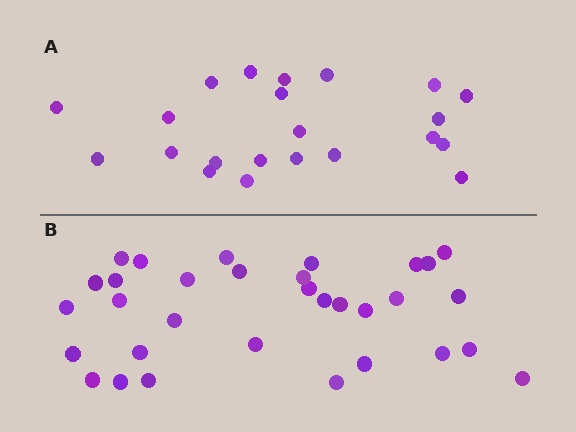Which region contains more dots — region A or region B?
Region B (the bottom region) has more dots.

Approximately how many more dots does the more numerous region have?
Region B has roughly 10 or so more dots than region A.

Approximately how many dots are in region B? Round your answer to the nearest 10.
About 30 dots. (The exact count is 32, which rounds to 30.)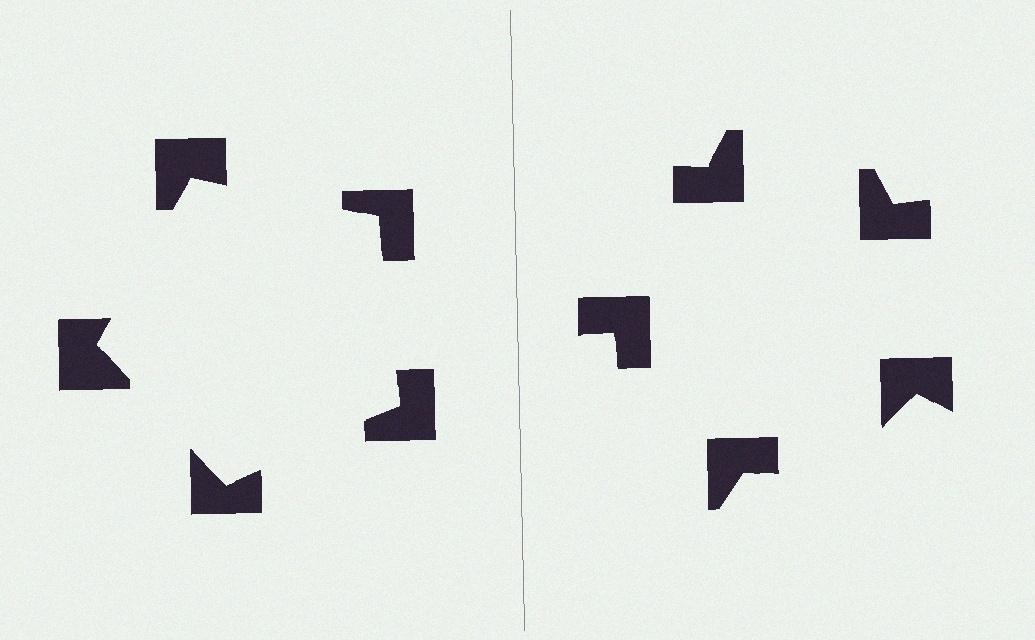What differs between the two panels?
The notched squares are positioned identically on both sides; only the wedge orientations differ. On the left they align to a pentagon; on the right they are misaligned.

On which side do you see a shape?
An illusory pentagon appears on the left side. On the right side the wedge cuts are rotated, so no coherent shape forms.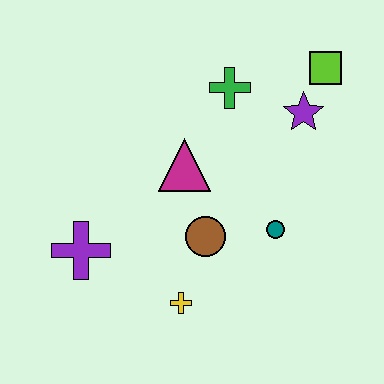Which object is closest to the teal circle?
The brown circle is closest to the teal circle.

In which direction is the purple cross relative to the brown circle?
The purple cross is to the left of the brown circle.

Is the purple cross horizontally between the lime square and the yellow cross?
No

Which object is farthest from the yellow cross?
The lime square is farthest from the yellow cross.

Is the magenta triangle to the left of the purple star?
Yes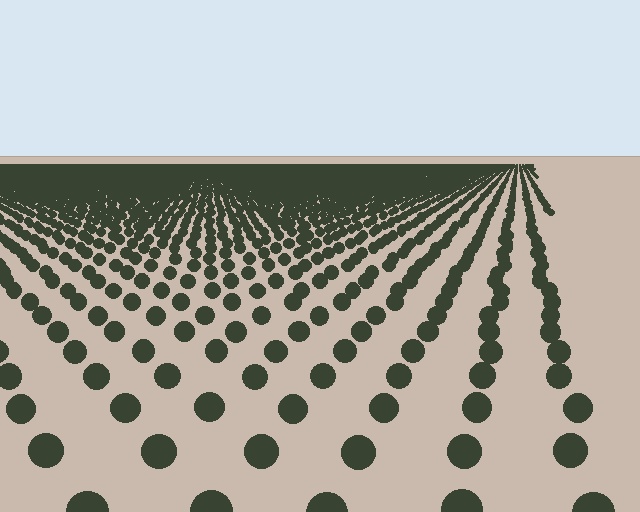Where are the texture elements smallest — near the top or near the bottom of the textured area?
Near the top.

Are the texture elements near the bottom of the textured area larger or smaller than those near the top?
Larger. Near the bottom, elements are closer to the viewer and appear at a bigger on-screen size.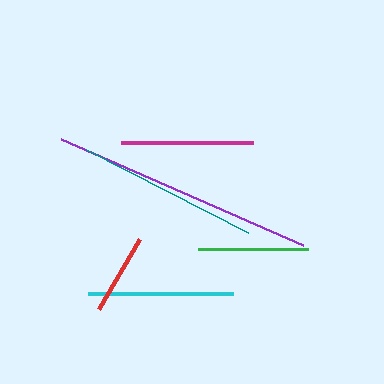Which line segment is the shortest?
The red line is the shortest at approximately 81 pixels.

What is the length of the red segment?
The red segment is approximately 81 pixels long.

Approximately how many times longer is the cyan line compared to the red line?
The cyan line is approximately 1.8 times the length of the red line.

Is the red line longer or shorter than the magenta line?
The magenta line is longer than the red line.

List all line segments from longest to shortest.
From longest to shortest: purple, teal, cyan, magenta, green, red.